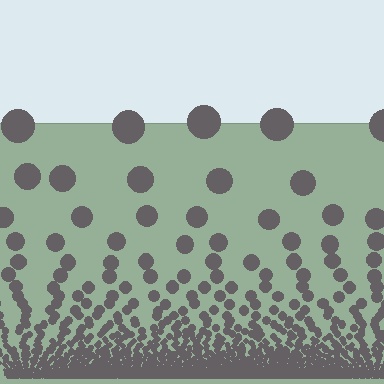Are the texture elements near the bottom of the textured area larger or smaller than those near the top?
Smaller. The gradient is inverted — elements near the bottom are smaller and denser.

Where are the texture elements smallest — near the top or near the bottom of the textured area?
Near the bottom.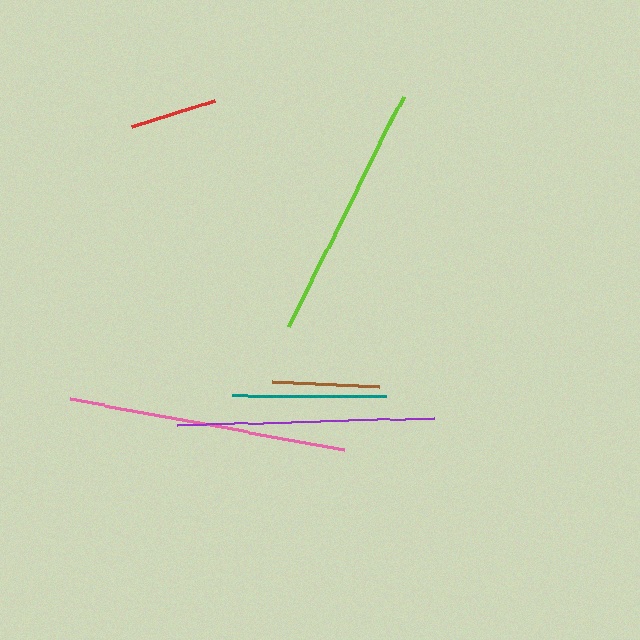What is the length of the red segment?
The red segment is approximately 86 pixels long.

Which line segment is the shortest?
The red line is the shortest at approximately 86 pixels.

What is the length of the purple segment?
The purple segment is approximately 257 pixels long.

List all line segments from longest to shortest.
From longest to shortest: pink, lime, purple, teal, brown, red.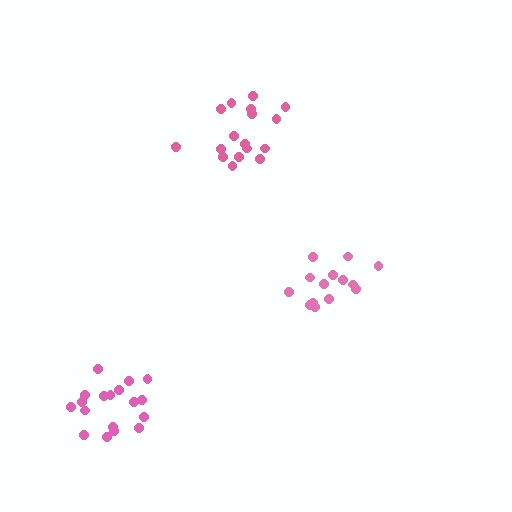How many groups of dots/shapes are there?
There are 3 groups.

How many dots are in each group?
Group 1: 14 dots, Group 2: 17 dots, Group 3: 18 dots (49 total).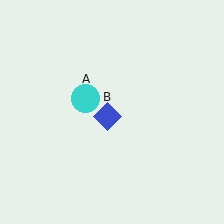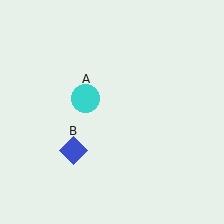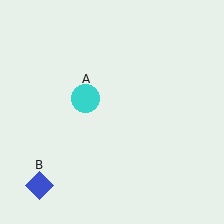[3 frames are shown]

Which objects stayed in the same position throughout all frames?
Cyan circle (object A) remained stationary.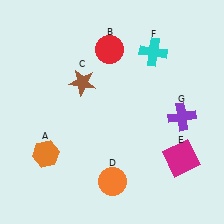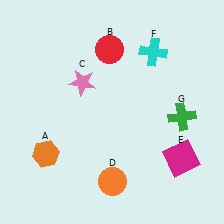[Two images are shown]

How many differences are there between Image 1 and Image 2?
There are 2 differences between the two images.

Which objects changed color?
C changed from brown to pink. G changed from purple to green.